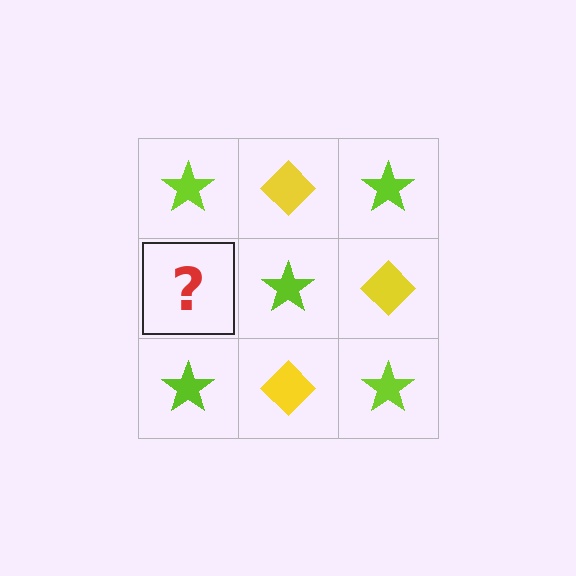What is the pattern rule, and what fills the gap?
The rule is that it alternates lime star and yellow diamond in a checkerboard pattern. The gap should be filled with a yellow diamond.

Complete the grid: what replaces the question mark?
The question mark should be replaced with a yellow diamond.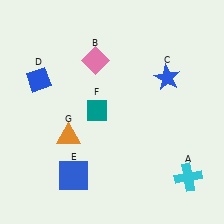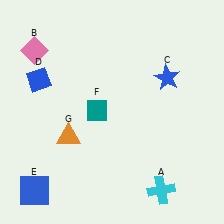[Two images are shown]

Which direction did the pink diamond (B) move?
The pink diamond (B) moved left.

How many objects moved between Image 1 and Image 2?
3 objects moved between the two images.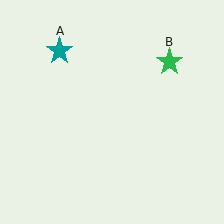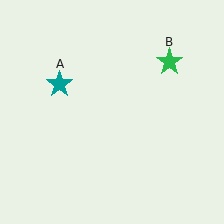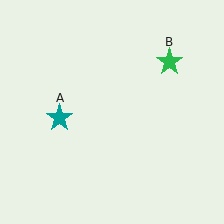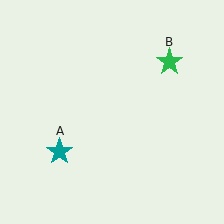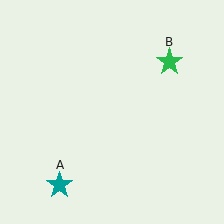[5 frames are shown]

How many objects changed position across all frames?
1 object changed position: teal star (object A).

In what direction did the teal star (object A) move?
The teal star (object A) moved down.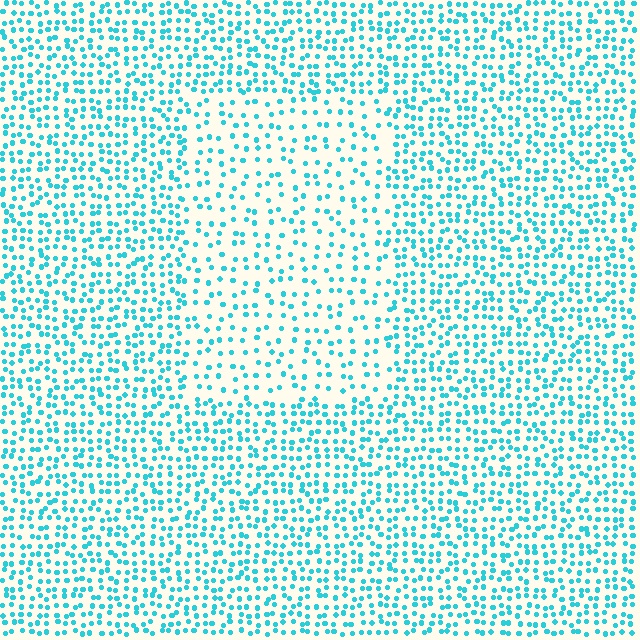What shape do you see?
I see a rectangle.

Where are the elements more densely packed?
The elements are more densely packed outside the rectangle boundary.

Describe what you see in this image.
The image contains small cyan elements arranged at two different densities. A rectangle-shaped region is visible where the elements are less densely packed than the surrounding area.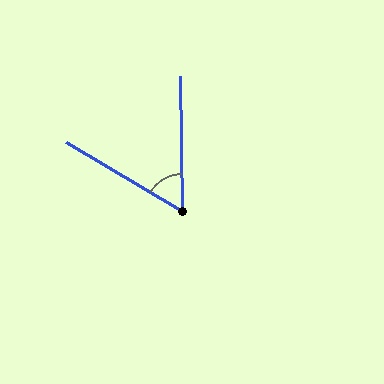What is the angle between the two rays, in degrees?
Approximately 58 degrees.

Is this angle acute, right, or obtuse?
It is acute.